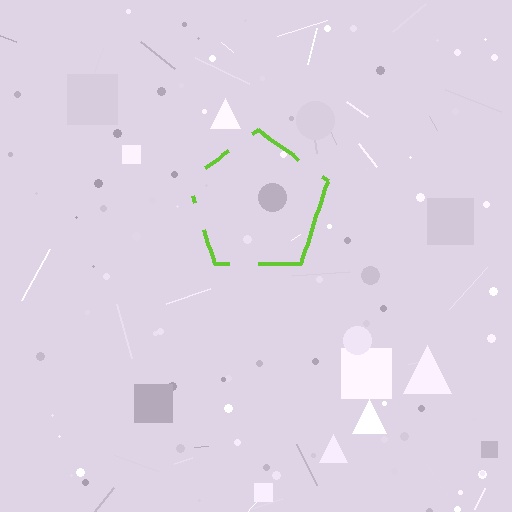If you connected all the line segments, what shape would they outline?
They would outline a pentagon.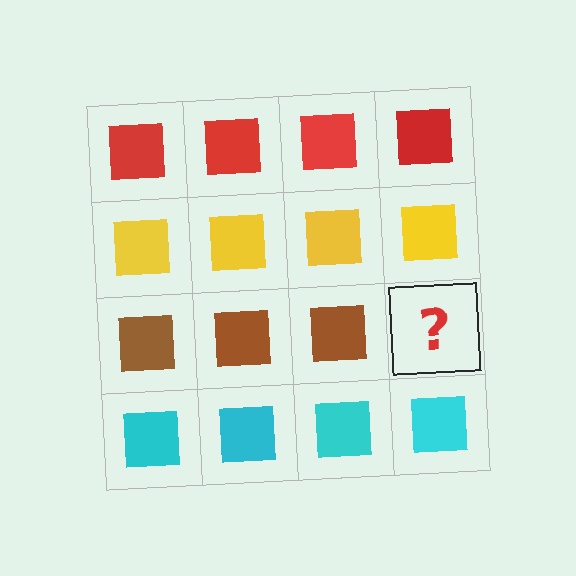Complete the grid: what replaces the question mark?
The question mark should be replaced with a brown square.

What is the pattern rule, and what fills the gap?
The rule is that each row has a consistent color. The gap should be filled with a brown square.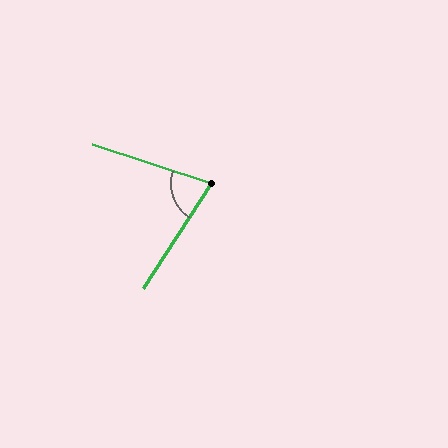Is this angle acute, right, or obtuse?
It is acute.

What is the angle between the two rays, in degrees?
Approximately 75 degrees.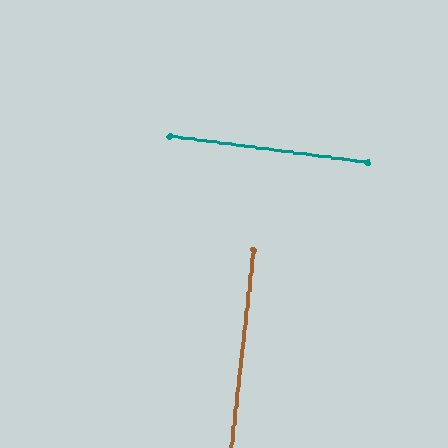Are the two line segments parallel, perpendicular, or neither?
Perpendicular — they meet at approximately 89°.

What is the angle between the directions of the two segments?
Approximately 89 degrees.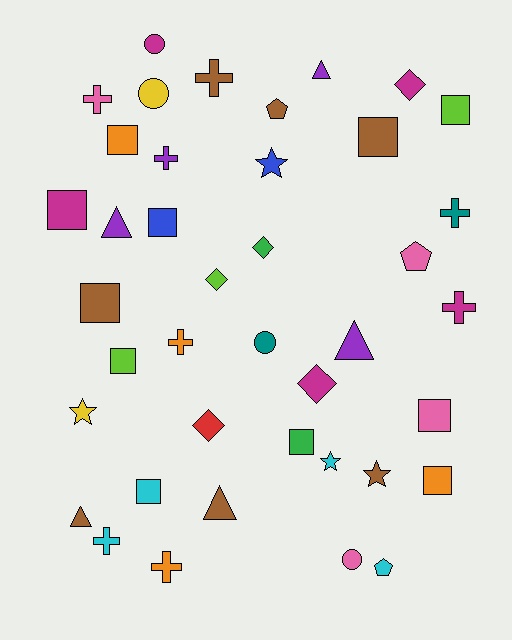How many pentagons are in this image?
There are 3 pentagons.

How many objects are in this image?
There are 40 objects.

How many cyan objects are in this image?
There are 4 cyan objects.